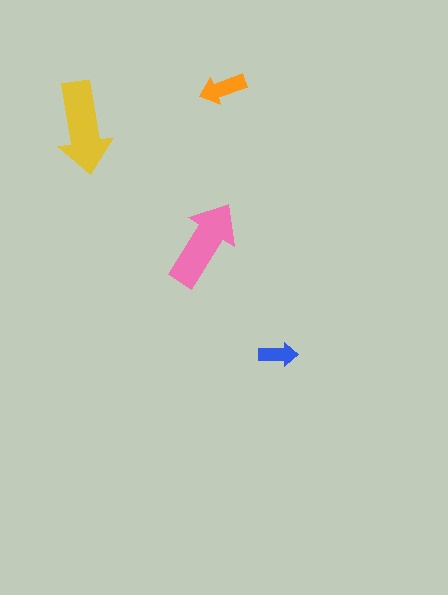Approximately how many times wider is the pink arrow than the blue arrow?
About 2.5 times wider.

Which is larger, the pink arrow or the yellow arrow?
The yellow one.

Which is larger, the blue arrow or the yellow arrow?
The yellow one.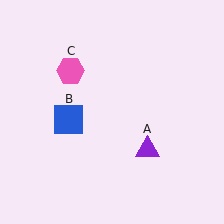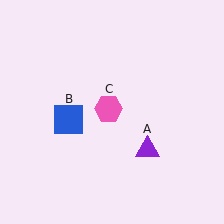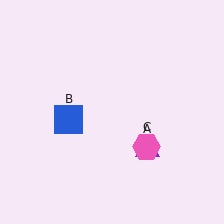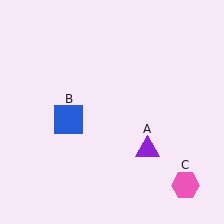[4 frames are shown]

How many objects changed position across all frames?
1 object changed position: pink hexagon (object C).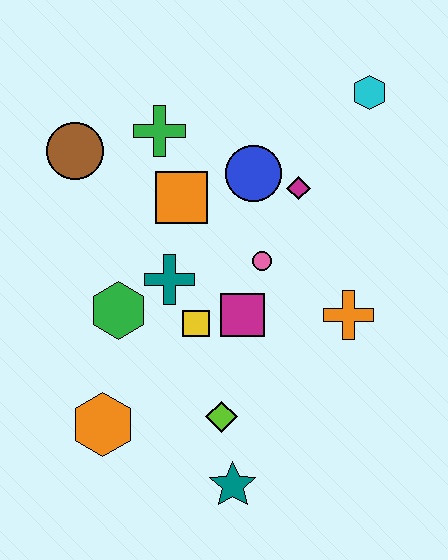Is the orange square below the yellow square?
No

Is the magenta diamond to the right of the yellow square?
Yes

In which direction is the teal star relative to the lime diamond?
The teal star is below the lime diamond.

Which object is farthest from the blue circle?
The teal star is farthest from the blue circle.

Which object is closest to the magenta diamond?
The blue circle is closest to the magenta diamond.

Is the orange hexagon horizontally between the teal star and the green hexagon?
No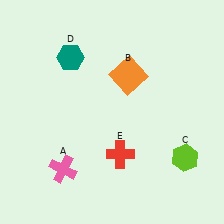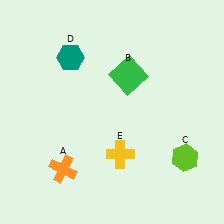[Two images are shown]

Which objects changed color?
A changed from pink to orange. B changed from orange to green. E changed from red to yellow.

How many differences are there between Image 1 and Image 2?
There are 3 differences between the two images.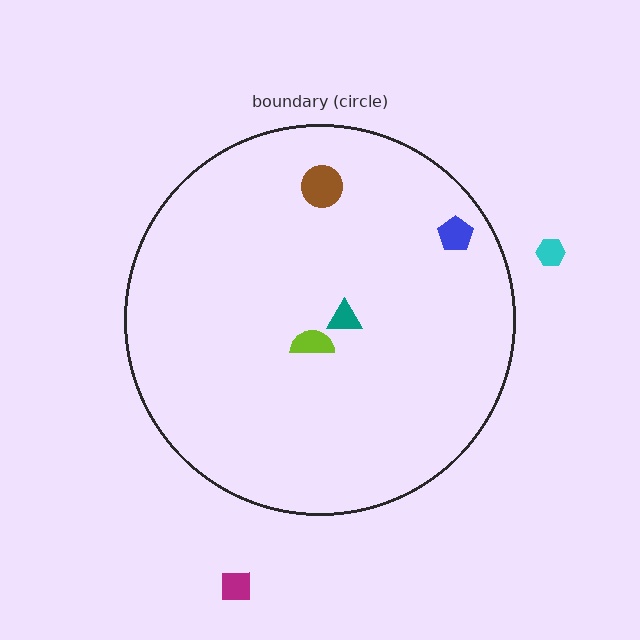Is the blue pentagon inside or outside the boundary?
Inside.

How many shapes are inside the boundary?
4 inside, 2 outside.